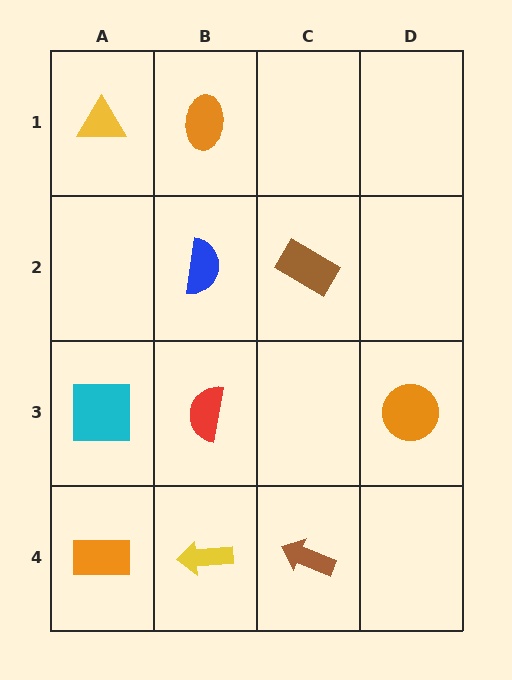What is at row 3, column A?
A cyan square.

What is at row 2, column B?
A blue semicircle.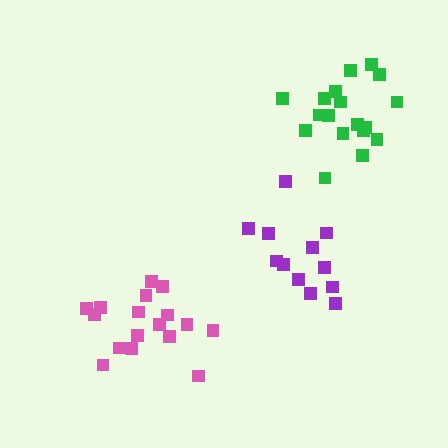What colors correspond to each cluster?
The clusters are colored: green, pink, purple.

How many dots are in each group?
Group 1: 18 dots, Group 2: 17 dots, Group 3: 12 dots (47 total).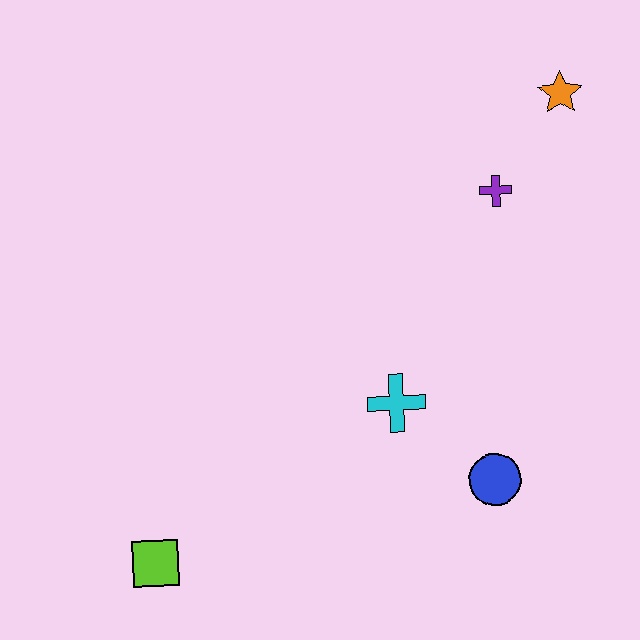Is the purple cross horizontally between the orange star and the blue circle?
Yes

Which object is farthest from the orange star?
The lime square is farthest from the orange star.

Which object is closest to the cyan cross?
The blue circle is closest to the cyan cross.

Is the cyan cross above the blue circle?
Yes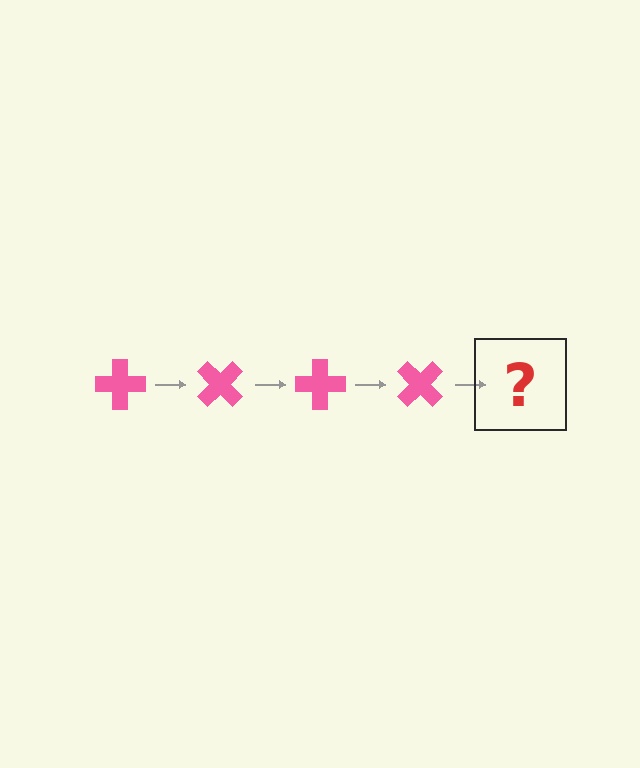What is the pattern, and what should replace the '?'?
The pattern is that the cross rotates 45 degrees each step. The '?' should be a pink cross rotated 180 degrees.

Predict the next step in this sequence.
The next step is a pink cross rotated 180 degrees.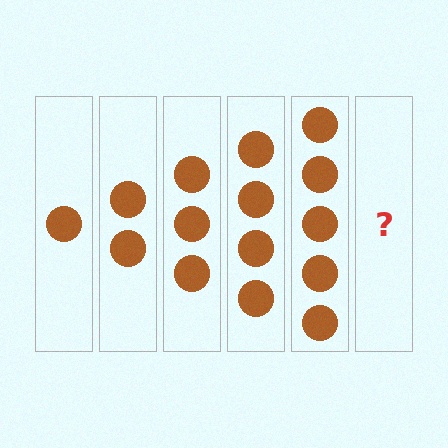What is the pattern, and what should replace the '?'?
The pattern is that each step adds one more circle. The '?' should be 6 circles.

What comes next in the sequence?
The next element should be 6 circles.